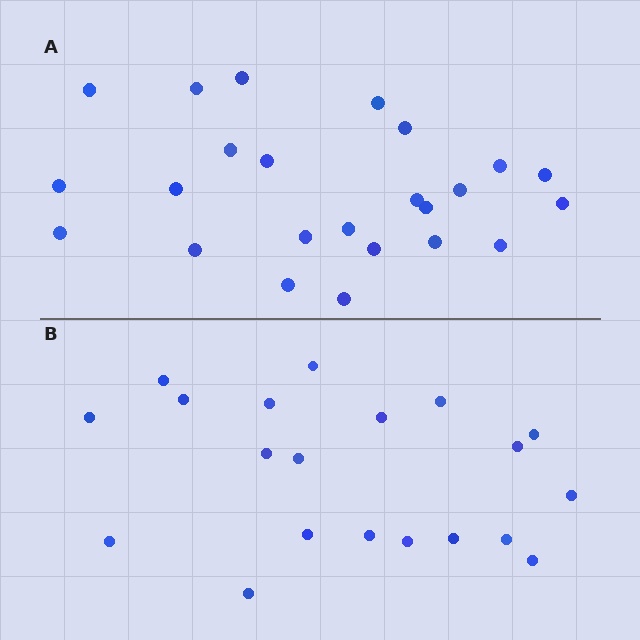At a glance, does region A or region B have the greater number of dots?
Region A (the top region) has more dots.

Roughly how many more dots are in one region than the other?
Region A has about 4 more dots than region B.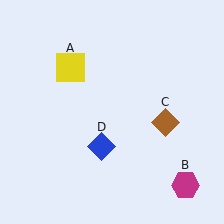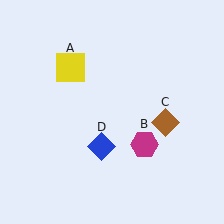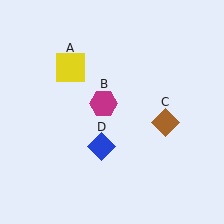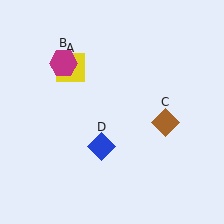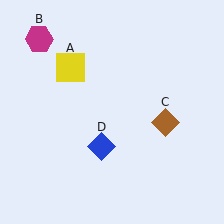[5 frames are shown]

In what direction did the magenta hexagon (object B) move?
The magenta hexagon (object B) moved up and to the left.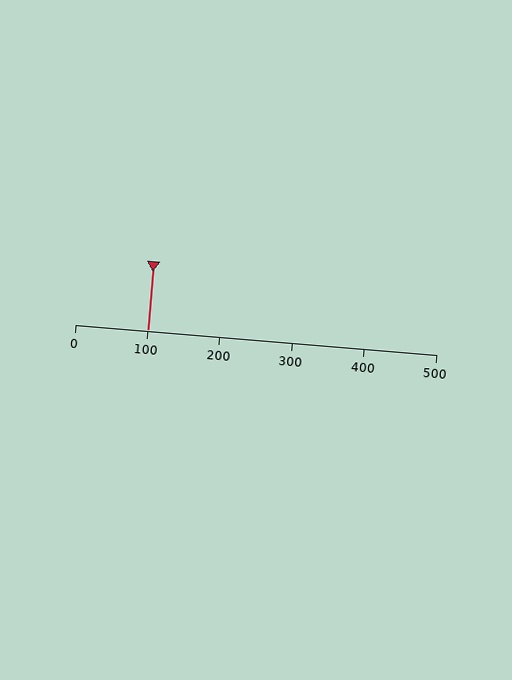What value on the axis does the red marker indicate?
The marker indicates approximately 100.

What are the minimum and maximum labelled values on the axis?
The axis runs from 0 to 500.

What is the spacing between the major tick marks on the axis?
The major ticks are spaced 100 apart.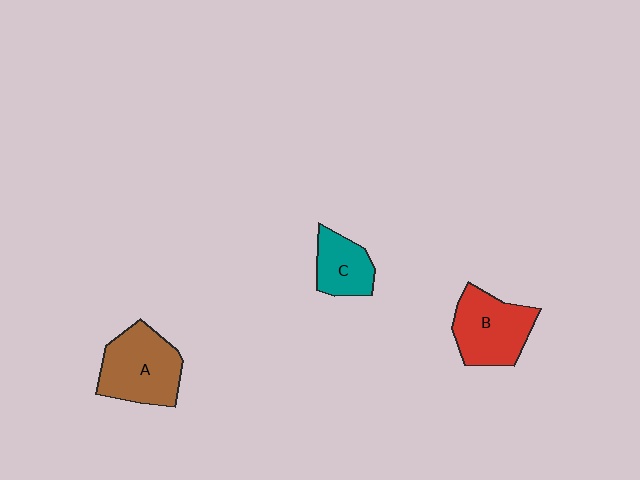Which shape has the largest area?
Shape A (brown).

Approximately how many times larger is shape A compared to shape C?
Approximately 1.6 times.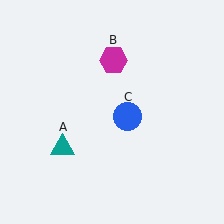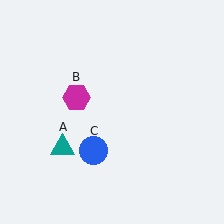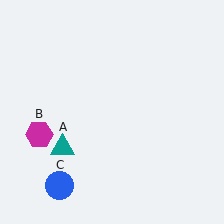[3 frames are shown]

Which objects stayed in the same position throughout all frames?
Teal triangle (object A) remained stationary.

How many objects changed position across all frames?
2 objects changed position: magenta hexagon (object B), blue circle (object C).